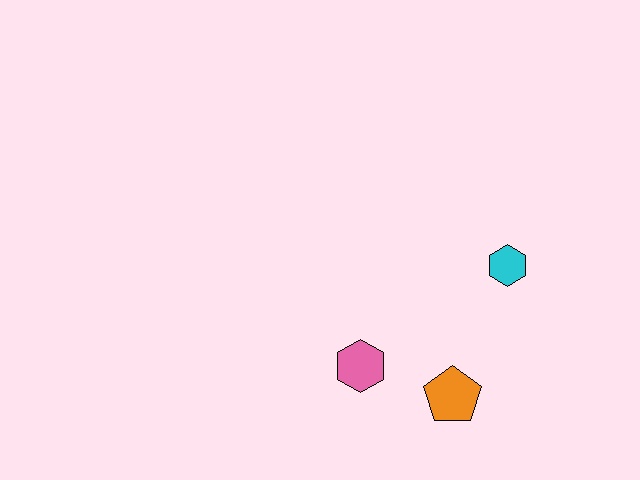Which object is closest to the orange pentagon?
The pink hexagon is closest to the orange pentagon.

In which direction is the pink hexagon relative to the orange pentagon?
The pink hexagon is to the left of the orange pentagon.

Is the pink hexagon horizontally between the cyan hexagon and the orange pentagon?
No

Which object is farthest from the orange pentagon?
The cyan hexagon is farthest from the orange pentagon.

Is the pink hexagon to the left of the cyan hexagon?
Yes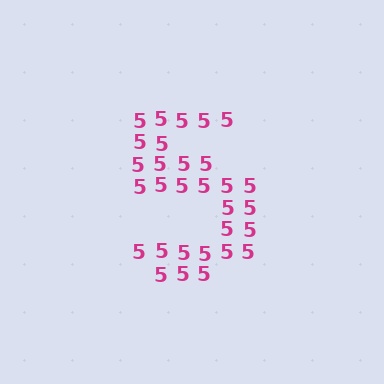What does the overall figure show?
The overall figure shows the digit 5.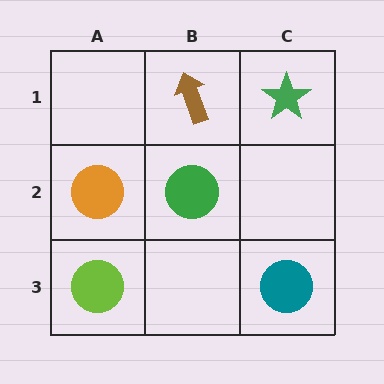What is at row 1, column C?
A green star.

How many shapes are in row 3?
2 shapes.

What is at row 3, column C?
A teal circle.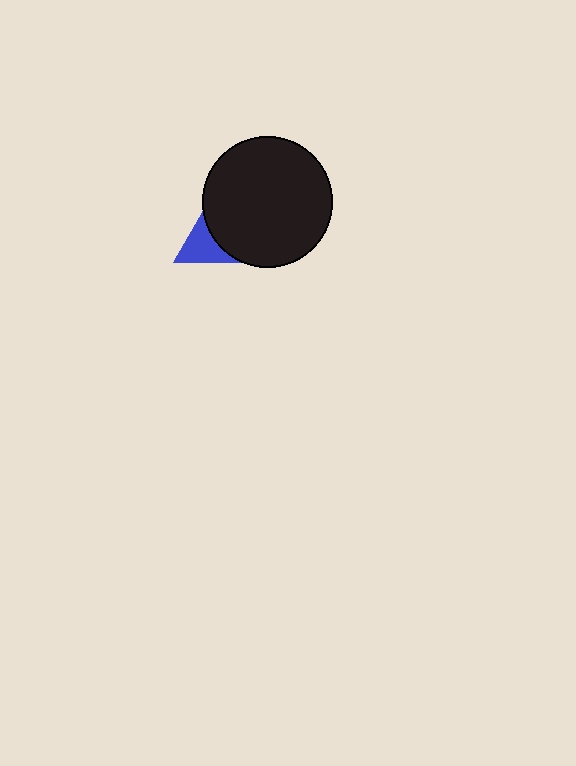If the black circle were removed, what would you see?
You would see the complete blue triangle.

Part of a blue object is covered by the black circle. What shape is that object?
It is a triangle.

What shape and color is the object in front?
The object in front is a black circle.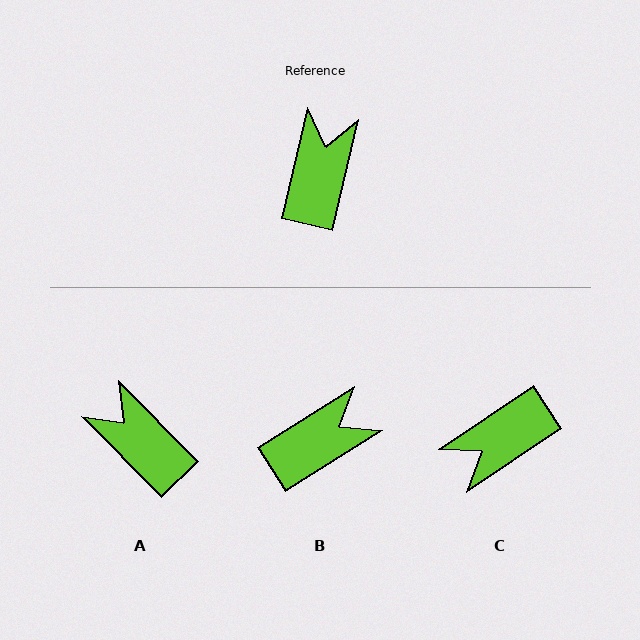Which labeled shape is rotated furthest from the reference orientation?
C, about 137 degrees away.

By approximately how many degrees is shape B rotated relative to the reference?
Approximately 45 degrees clockwise.